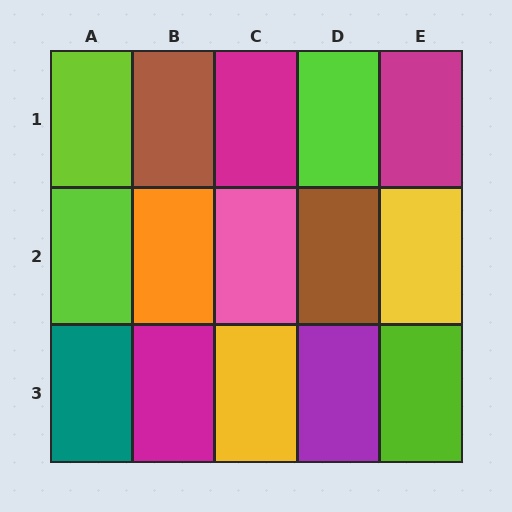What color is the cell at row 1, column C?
Magenta.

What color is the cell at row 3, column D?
Purple.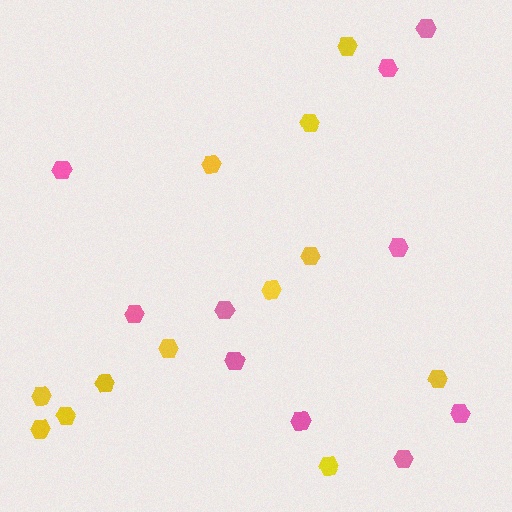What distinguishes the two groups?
There are 2 groups: one group of pink hexagons (10) and one group of yellow hexagons (12).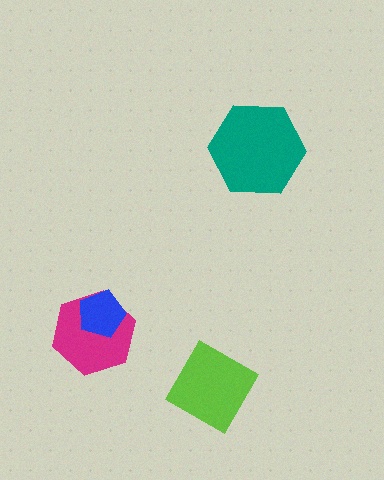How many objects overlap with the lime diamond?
0 objects overlap with the lime diamond.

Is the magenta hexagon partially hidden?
Yes, it is partially covered by another shape.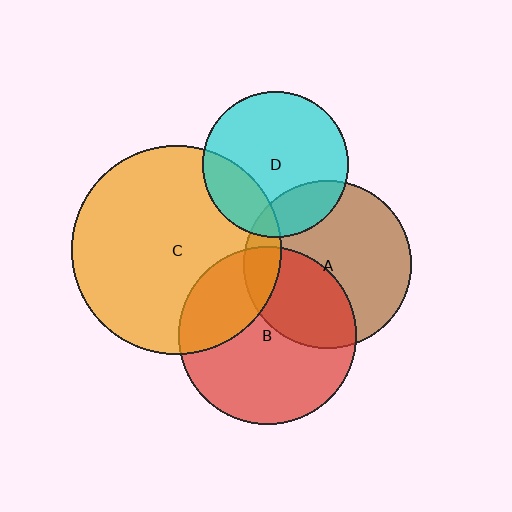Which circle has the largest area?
Circle C (orange).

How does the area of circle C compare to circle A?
Approximately 1.6 times.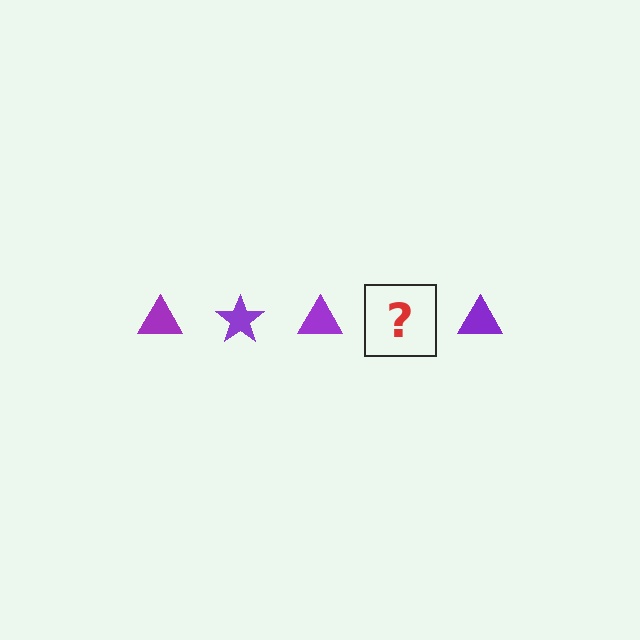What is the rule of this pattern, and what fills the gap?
The rule is that the pattern cycles through triangle, star shapes in purple. The gap should be filled with a purple star.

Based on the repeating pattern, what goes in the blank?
The blank should be a purple star.